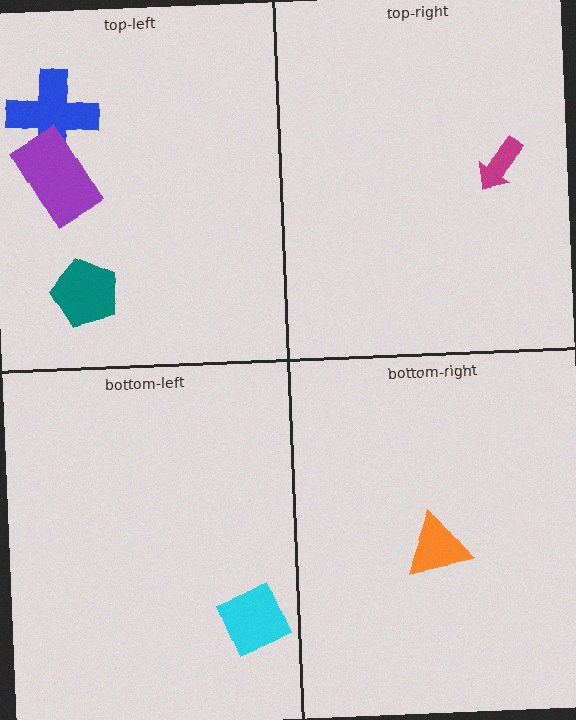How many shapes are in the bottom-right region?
1.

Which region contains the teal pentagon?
The top-left region.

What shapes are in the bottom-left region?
The cyan diamond.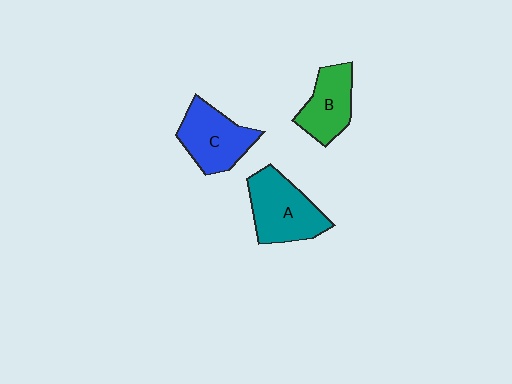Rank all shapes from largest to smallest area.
From largest to smallest: A (teal), C (blue), B (green).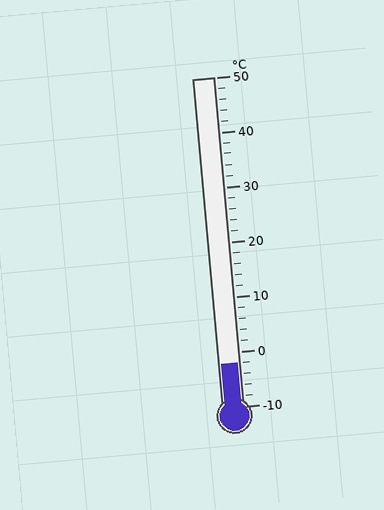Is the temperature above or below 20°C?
The temperature is below 20°C.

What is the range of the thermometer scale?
The thermometer scale ranges from -10°C to 50°C.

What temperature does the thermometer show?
The thermometer shows approximately -2°C.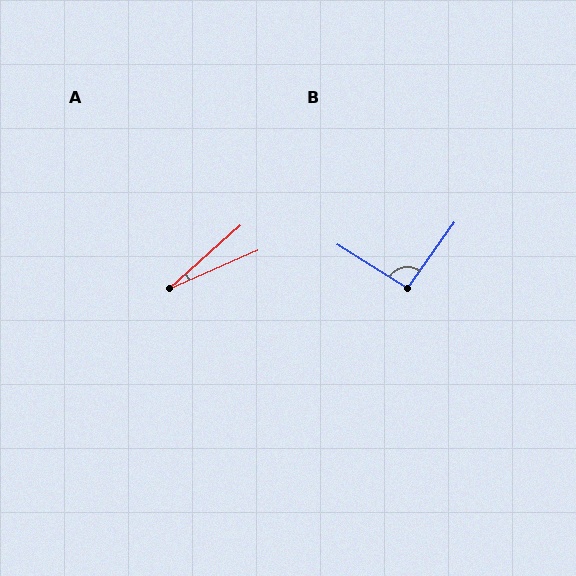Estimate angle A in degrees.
Approximately 18 degrees.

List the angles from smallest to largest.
A (18°), B (94°).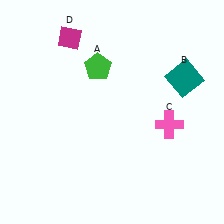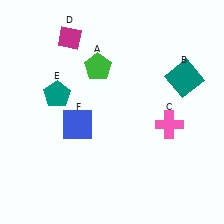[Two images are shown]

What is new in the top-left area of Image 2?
A teal pentagon (E) was added in the top-left area of Image 2.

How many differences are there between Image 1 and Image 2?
There are 2 differences between the two images.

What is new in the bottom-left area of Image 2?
A blue square (F) was added in the bottom-left area of Image 2.